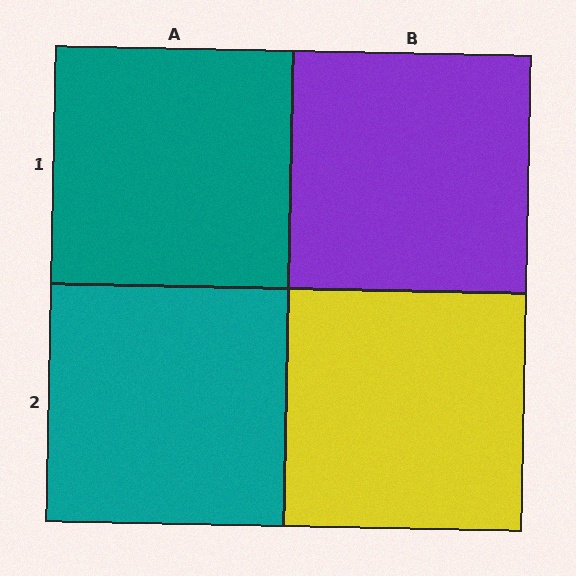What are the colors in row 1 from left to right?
Teal, purple.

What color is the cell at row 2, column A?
Teal.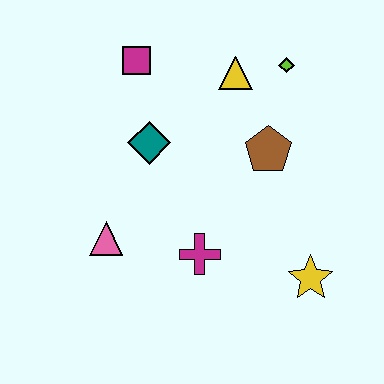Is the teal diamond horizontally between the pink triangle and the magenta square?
No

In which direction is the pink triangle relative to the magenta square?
The pink triangle is below the magenta square.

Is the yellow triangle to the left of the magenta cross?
No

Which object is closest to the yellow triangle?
The lime diamond is closest to the yellow triangle.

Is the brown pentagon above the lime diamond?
No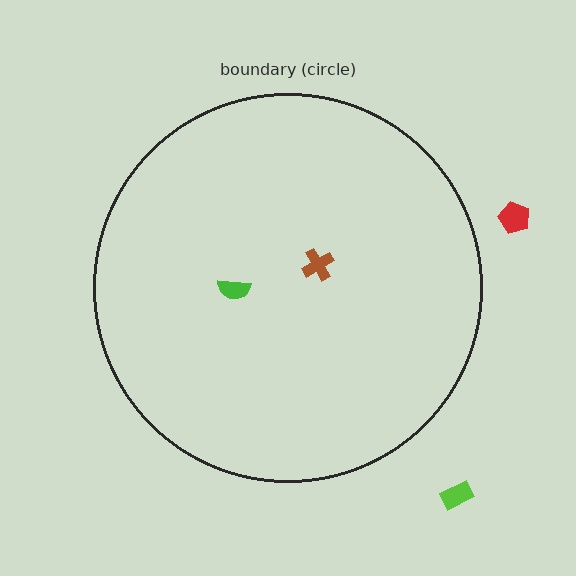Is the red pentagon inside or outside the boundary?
Outside.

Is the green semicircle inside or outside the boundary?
Inside.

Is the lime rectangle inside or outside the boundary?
Outside.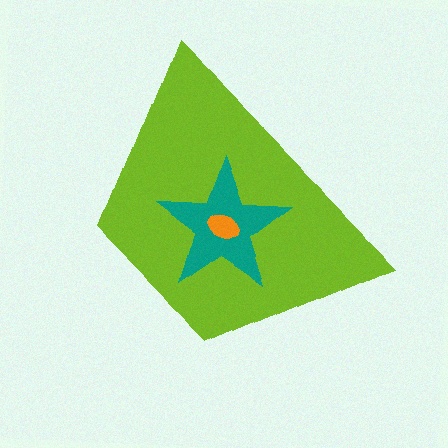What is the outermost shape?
The lime trapezoid.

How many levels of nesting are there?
3.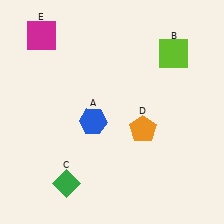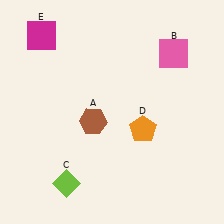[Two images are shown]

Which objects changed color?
A changed from blue to brown. B changed from lime to pink. C changed from green to lime.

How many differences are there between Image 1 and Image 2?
There are 3 differences between the two images.